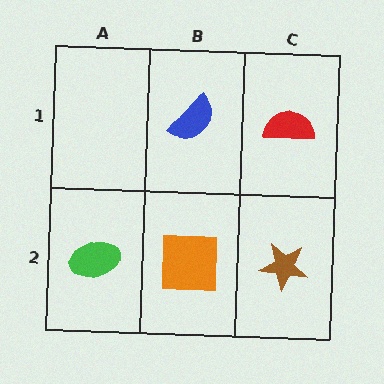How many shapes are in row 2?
3 shapes.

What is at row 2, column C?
A brown star.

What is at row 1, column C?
A red semicircle.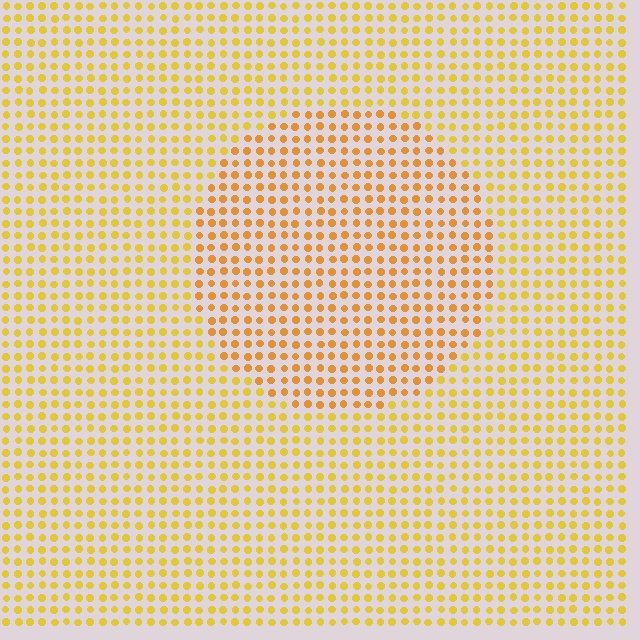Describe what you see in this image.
The image is filled with small yellow elements in a uniform arrangement. A circle-shaped region is visible where the elements are tinted to a slightly different hue, forming a subtle color boundary.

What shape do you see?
I see a circle.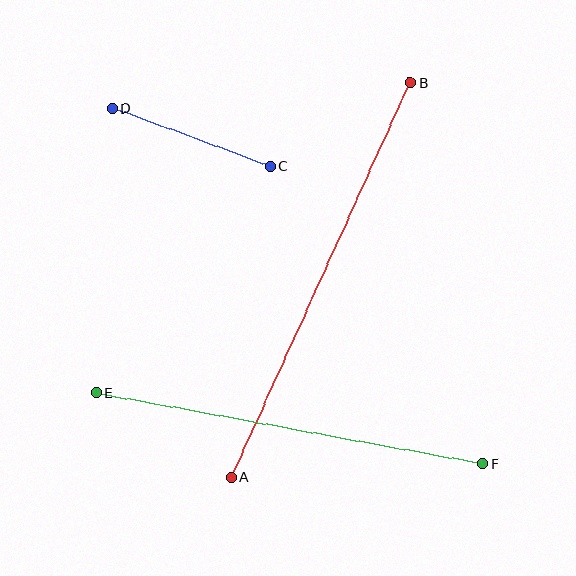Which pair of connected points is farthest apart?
Points A and B are farthest apart.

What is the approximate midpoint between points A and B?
The midpoint is at approximately (321, 280) pixels.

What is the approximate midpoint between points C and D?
The midpoint is at approximately (192, 138) pixels.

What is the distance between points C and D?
The distance is approximately 169 pixels.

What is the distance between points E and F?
The distance is approximately 392 pixels.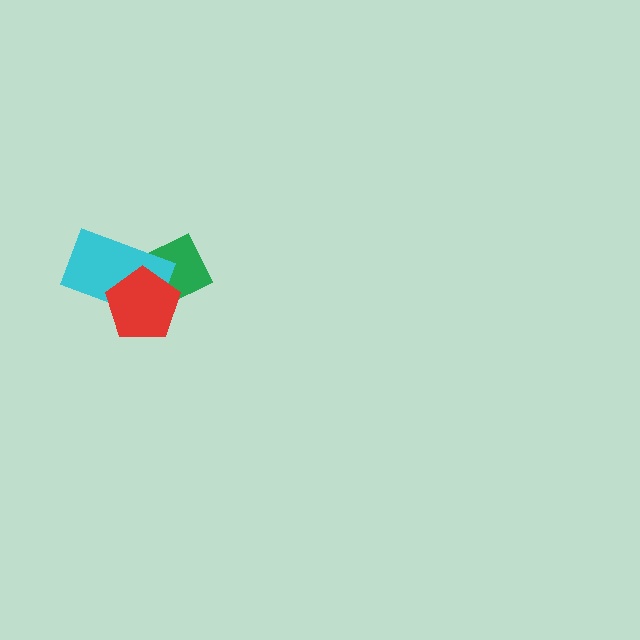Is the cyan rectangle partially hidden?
Yes, it is partially covered by another shape.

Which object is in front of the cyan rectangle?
The red pentagon is in front of the cyan rectangle.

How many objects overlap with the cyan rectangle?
2 objects overlap with the cyan rectangle.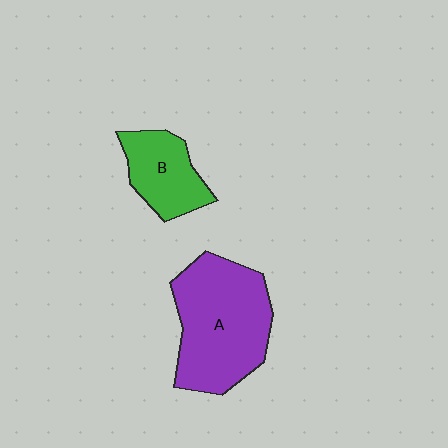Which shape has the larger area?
Shape A (purple).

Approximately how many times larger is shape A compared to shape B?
Approximately 2.0 times.